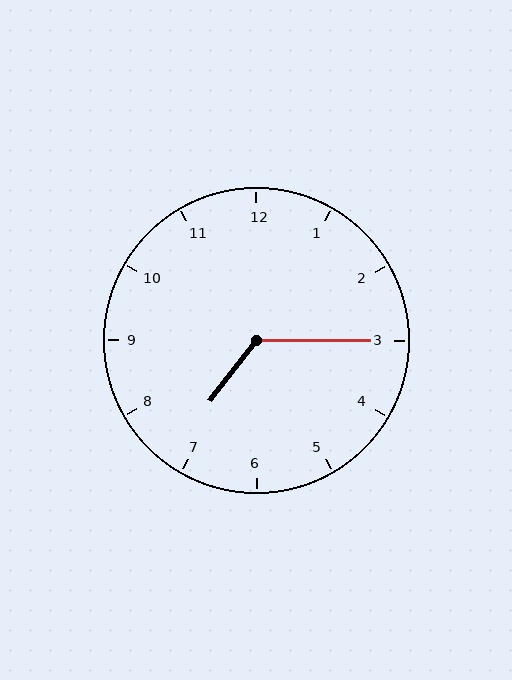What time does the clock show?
7:15.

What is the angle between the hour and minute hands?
Approximately 128 degrees.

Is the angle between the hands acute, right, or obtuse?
It is obtuse.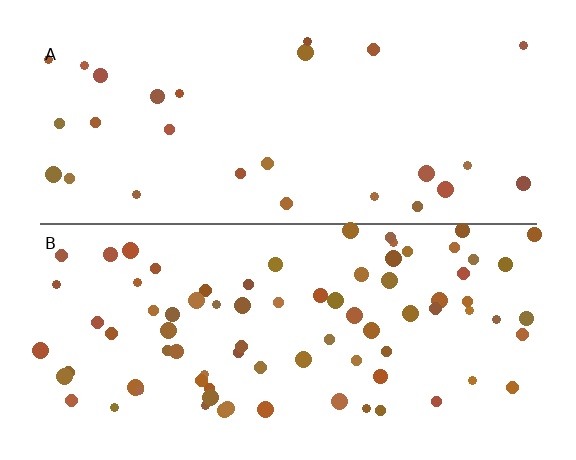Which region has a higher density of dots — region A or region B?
B (the bottom).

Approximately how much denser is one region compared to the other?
Approximately 2.9× — region B over region A.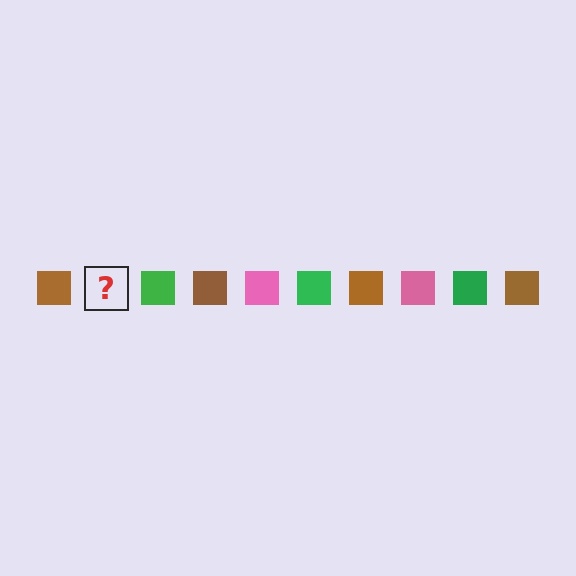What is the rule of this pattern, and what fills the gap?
The rule is that the pattern cycles through brown, pink, green squares. The gap should be filled with a pink square.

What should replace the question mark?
The question mark should be replaced with a pink square.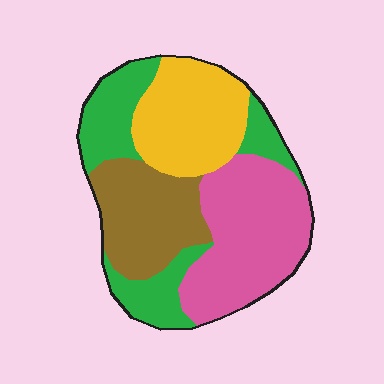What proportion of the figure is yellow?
Yellow takes up about one quarter (1/4) of the figure.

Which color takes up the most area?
Pink, at roughly 30%.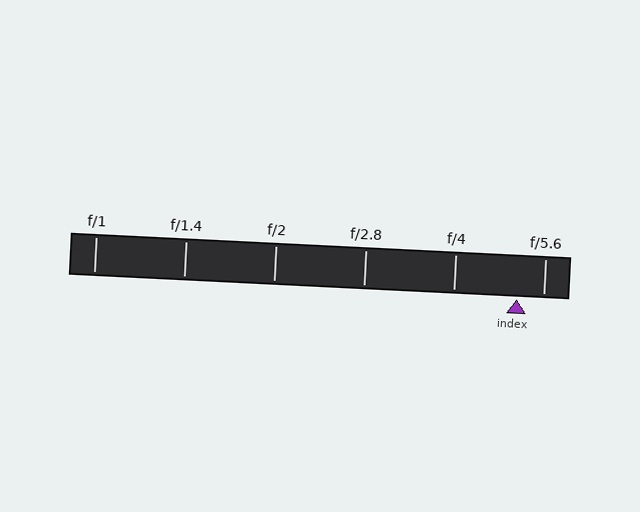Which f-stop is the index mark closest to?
The index mark is closest to f/5.6.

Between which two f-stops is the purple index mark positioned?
The index mark is between f/4 and f/5.6.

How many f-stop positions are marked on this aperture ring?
There are 6 f-stop positions marked.